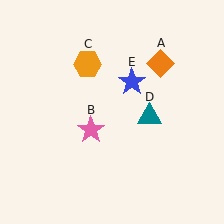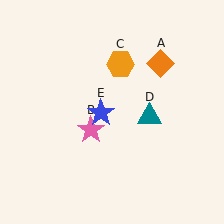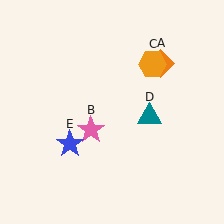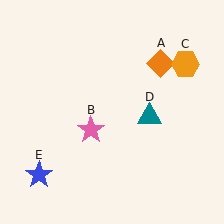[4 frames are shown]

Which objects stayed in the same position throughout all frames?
Orange diamond (object A) and pink star (object B) and teal triangle (object D) remained stationary.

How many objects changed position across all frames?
2 objects changed position: orange hexagon (object C), blue star (object E).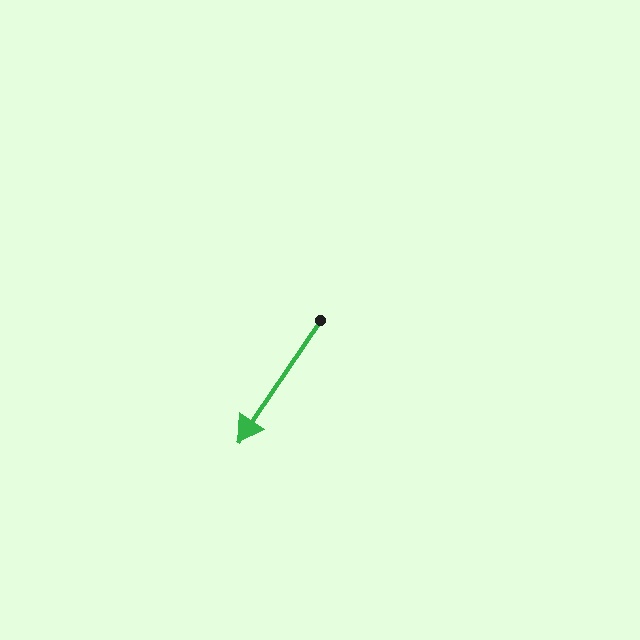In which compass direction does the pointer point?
Southwest.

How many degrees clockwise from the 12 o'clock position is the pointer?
Approximately 214 degrees.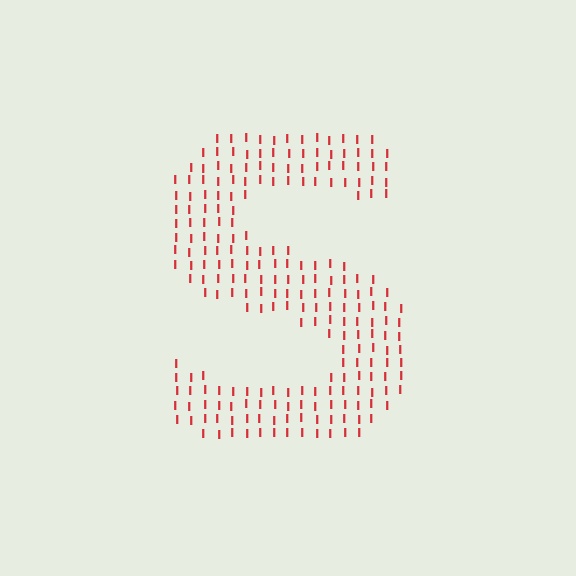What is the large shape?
The large shape is the letter S.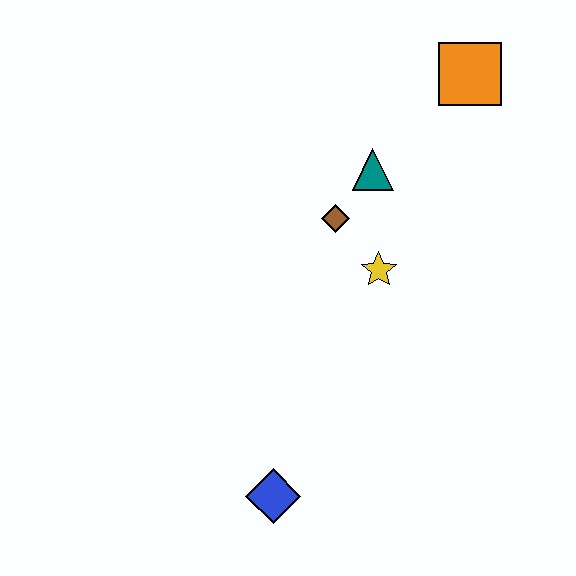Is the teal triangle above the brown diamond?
Yes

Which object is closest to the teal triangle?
The brown diamond is closest to the teal triangle.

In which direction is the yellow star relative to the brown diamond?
The yellow star is below the brown diamond.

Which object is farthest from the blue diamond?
The orange square is farthest from the blue diamond.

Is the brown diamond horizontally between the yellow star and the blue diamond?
Yes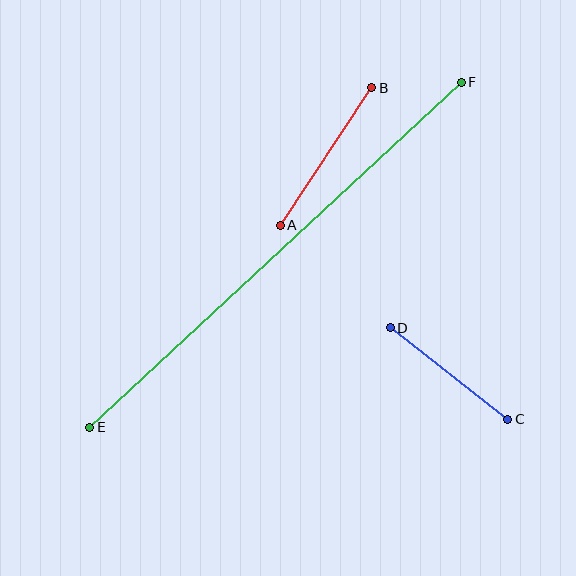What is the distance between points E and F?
The distance is approximately 507 pixels.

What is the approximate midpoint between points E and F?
The midpoint is at approximately (276, 255) pixels.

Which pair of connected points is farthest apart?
Points E and F are farthest apart.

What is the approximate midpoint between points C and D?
The midpoint is at approximately (449, 374) pixels.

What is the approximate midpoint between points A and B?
The midpoint is at approximately (326, 157) pixels.